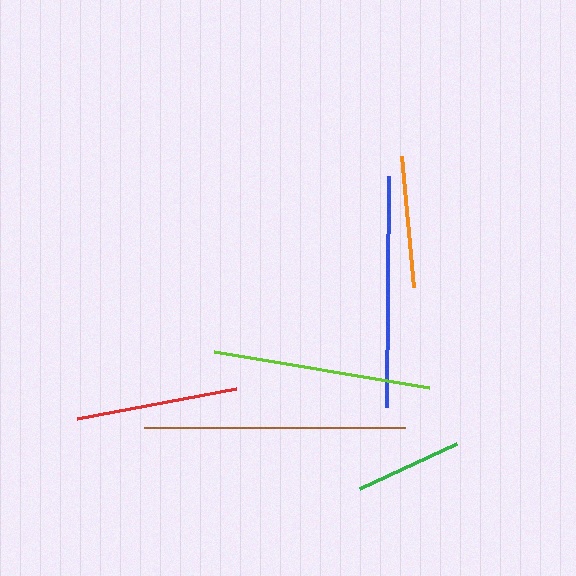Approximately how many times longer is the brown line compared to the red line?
The brown line is approximately 1.6 times the length of the red line.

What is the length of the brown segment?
The brown segment is approximately 261 pixels long.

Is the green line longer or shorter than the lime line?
The lime line is longer than the green line.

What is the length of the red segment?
The red segment is approximately 161 pixels long.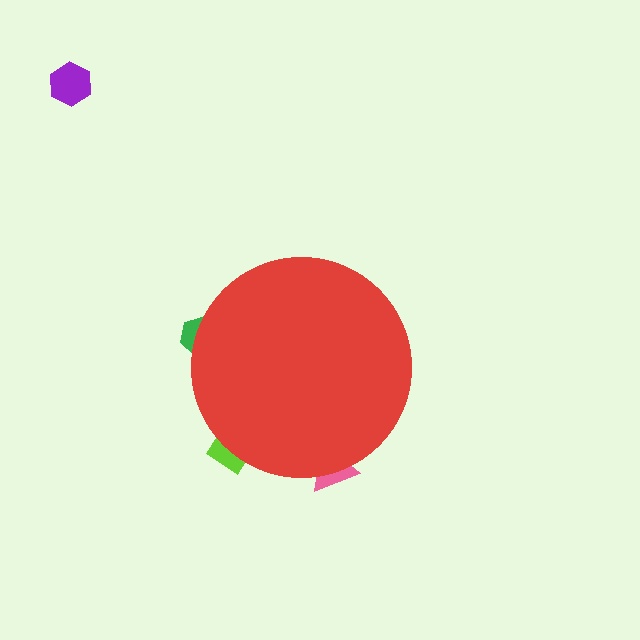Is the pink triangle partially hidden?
Yes, the pink triangle is partially hidden behind the red circle.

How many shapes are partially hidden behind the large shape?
3 shapes are partially hidden.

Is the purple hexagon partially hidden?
No, the purple hexagon is fully visible.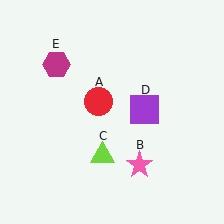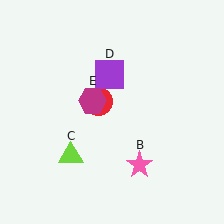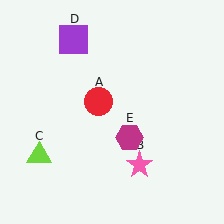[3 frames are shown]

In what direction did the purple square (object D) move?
The purple square (object D) moved up and to the left.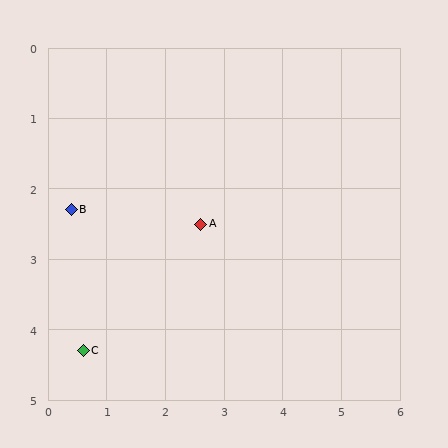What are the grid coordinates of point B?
Point B is at approximately (0.4, 2.3).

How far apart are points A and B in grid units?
Points A and B are about 2.2 grid units apart.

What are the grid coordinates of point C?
Point C is at approximately (0.6, 4.3).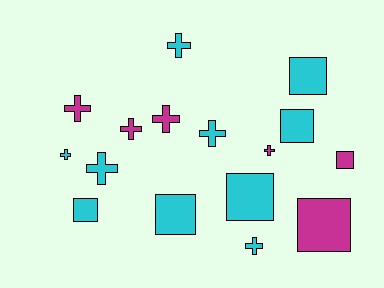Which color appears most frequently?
Cyan, with 10 objects.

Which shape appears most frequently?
Cross, with 9 objects.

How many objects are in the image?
There are 16 objects.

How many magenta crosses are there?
There are 4 magenta crosses.